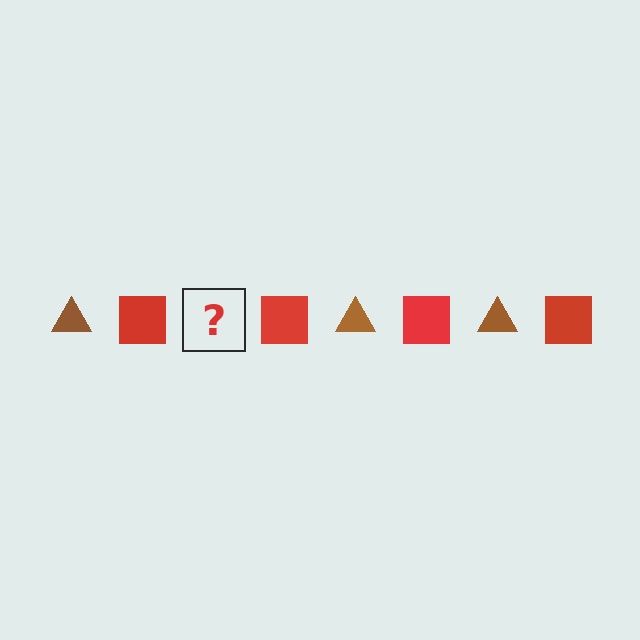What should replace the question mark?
The question mark should be replaced with a brown triangle.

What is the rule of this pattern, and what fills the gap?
The rule is that the pattern alternates between brown triangle and red square. The gap should be filled with a brown triangle.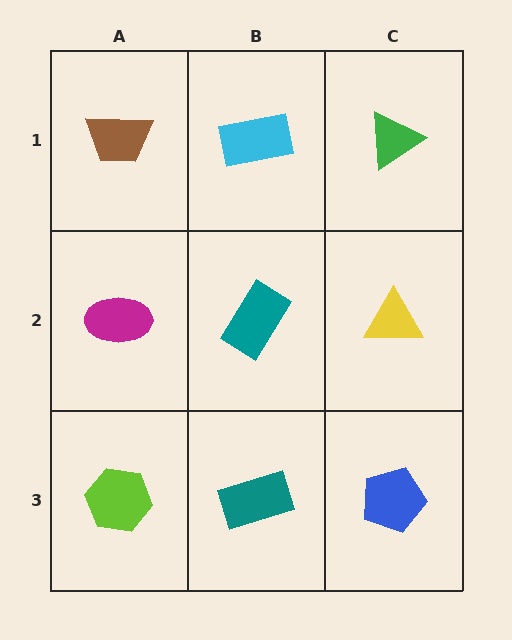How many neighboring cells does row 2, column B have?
4.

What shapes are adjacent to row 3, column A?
A magenta ellipse (row 2, column A), a teal rectangle (row 3, column B).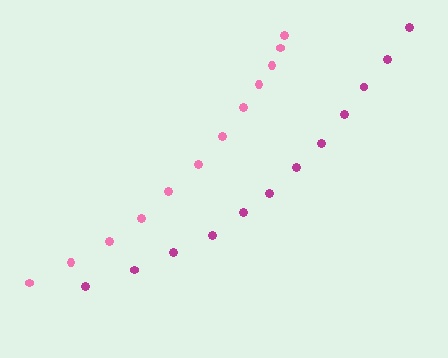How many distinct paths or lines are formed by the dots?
There are 2 distinct paths.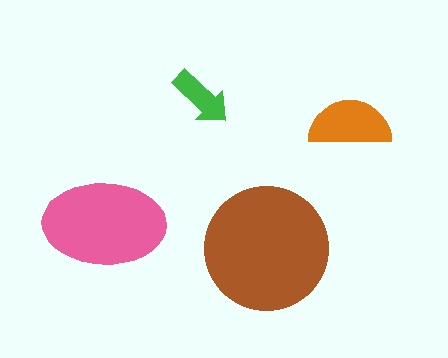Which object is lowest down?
The brown circle is bottommost.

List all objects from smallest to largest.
The green arrow, the orange semicircle, the pink ellipse, the brown circle.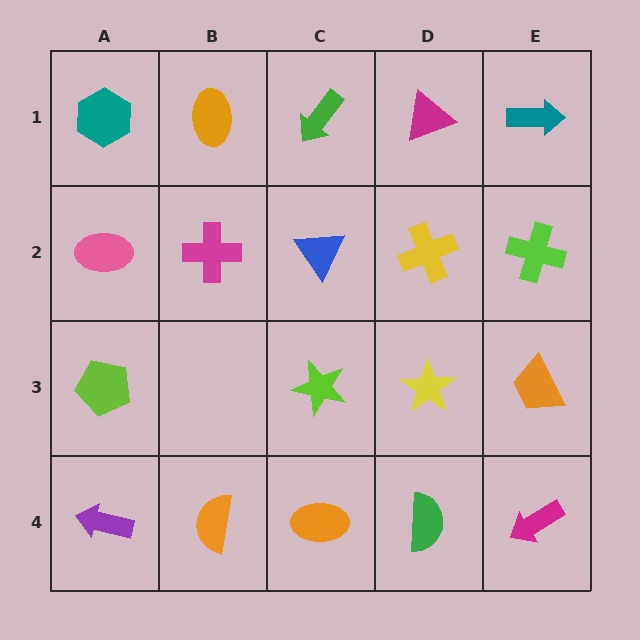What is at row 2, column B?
A magenta cross.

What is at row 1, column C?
A green arrow.